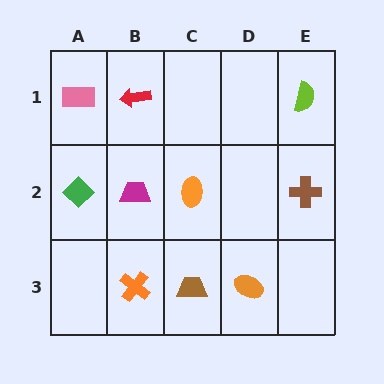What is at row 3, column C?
A brown trapezoid.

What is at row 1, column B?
A red arrow.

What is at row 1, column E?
A lime semicircle.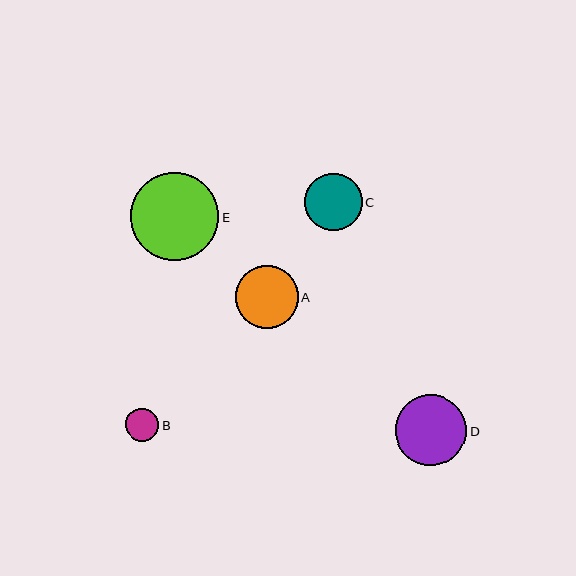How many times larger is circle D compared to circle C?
Circle D is approximately 1.2 times the size of circle C.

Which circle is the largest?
Circle E is the largest with a size of approximately 88 pixels.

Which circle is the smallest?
Circle B is the smallest with a size of approximately 33 pixels.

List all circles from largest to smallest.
From largest to smallest: E, D, A, C, B.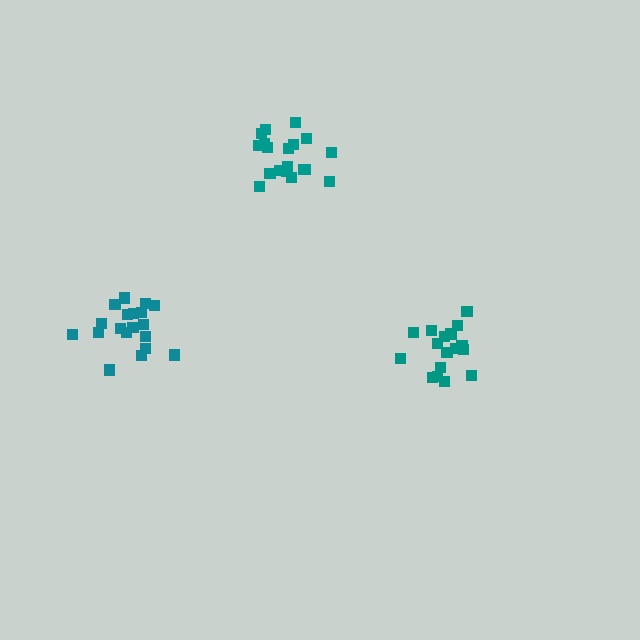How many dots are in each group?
Group 1: 19 dots, Group 2: 17 dots, Group 3: 19 dots (55 total).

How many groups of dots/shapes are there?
There are 3 groups.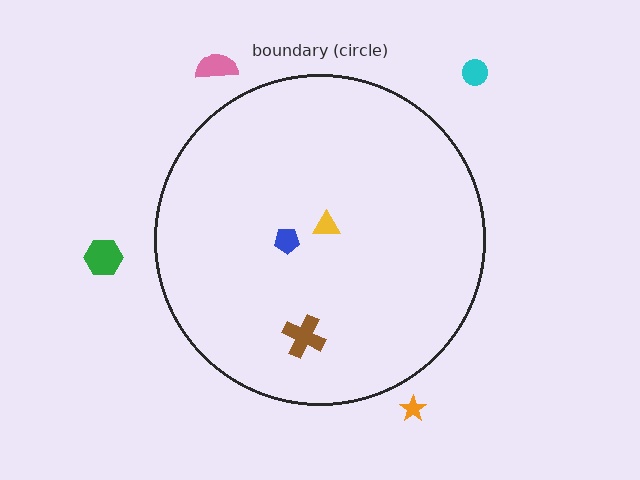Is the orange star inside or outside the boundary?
Outside.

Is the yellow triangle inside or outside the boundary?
Inside.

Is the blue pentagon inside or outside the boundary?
Inside.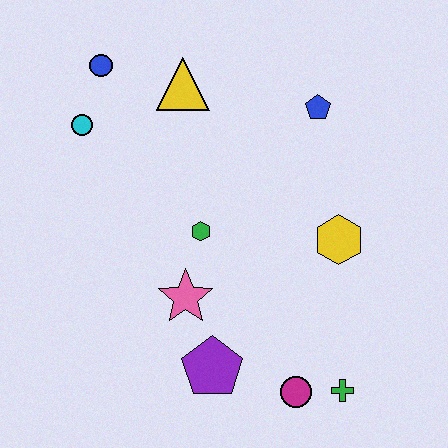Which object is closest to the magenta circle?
The green cross is closest to the magenta circle.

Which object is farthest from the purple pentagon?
The blue circle is farthest from the purple pentagon.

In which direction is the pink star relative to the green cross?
The pink star is to the left of the green cross.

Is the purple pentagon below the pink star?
Yes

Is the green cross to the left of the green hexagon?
No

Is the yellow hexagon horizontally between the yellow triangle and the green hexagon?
No